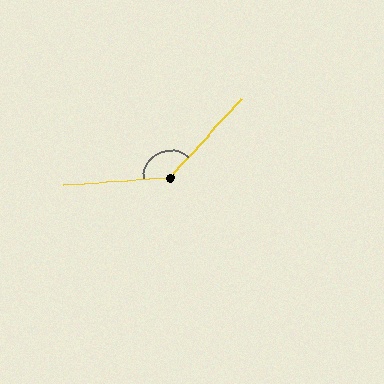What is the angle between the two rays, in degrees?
Approximately 137 degrees.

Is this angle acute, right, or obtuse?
It is obtuse.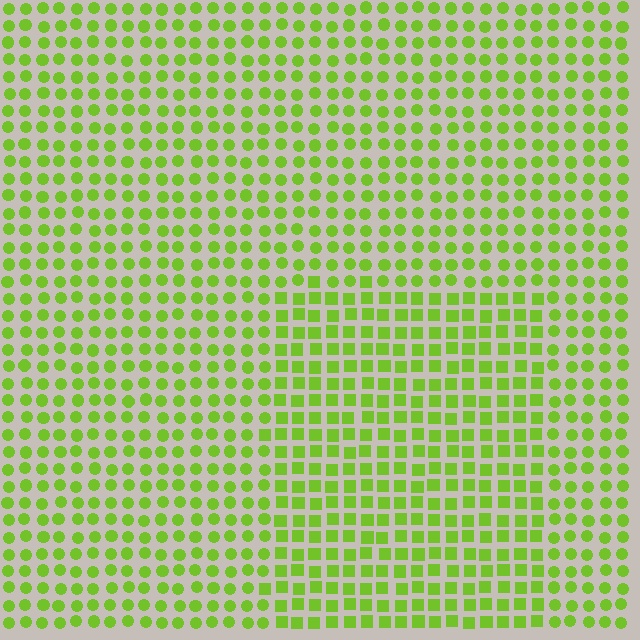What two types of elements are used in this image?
The image uses squares inside the rectangle region and circles outside it.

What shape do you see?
I see a rectangle.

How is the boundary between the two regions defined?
The boundary is defined by a change in element shape: squares inside vs. circles outside. All elements share the same color and spacing.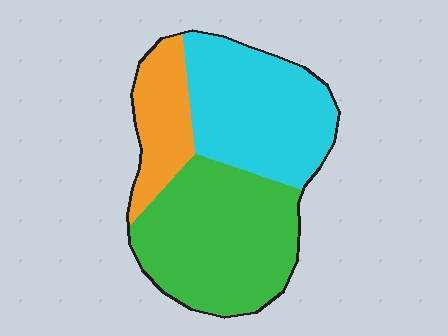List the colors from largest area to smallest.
From largest to smallest: green, cyan, orange.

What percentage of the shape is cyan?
Cyan takes up about three eighths (3/8) of the shape.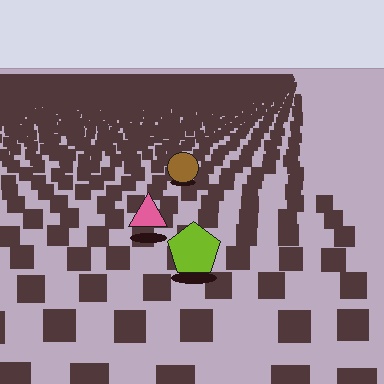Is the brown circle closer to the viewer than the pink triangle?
No. The pink triangle is closer — you can tell from the texture gradient: the ground texture is coarser near it.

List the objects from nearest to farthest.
From nearest to farthest: the lime pentagon, the pink triangle, the brown circle.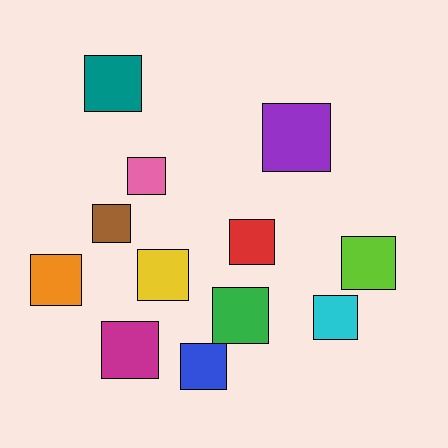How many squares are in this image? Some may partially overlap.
There are 12 squares.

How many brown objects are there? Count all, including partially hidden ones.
There is 1 brown object.